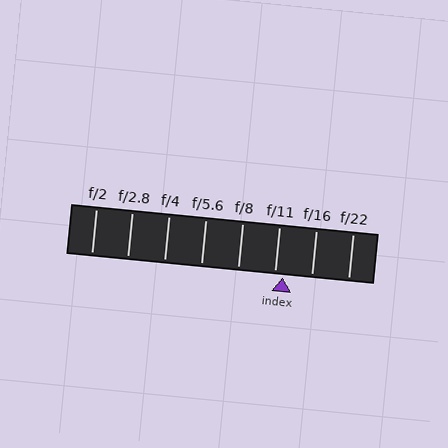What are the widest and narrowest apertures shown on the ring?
The widest aperture shown is f/2 and the narrowest is f/22.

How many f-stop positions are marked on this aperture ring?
There are 8 f-stop positions marked.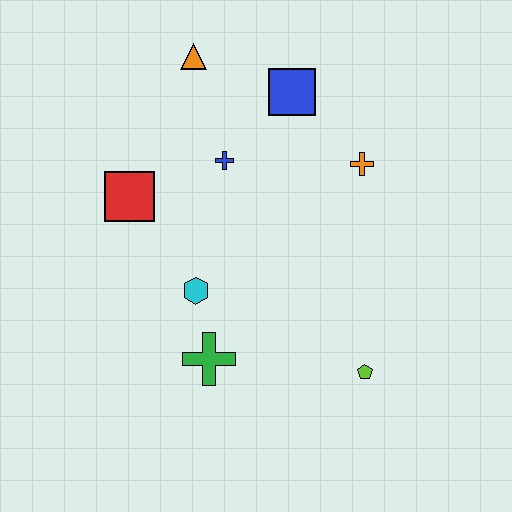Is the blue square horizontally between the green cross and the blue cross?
No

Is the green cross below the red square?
Yes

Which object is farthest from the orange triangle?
The lime pentagon is farthest from the orange triangle.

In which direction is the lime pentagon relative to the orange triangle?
The lime pentagon is below the orange triangle.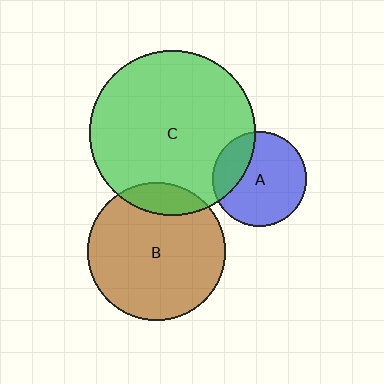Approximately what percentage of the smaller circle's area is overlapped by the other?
Approximately 15%.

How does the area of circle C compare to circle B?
Approximately 1.4 times.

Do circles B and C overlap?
Yes.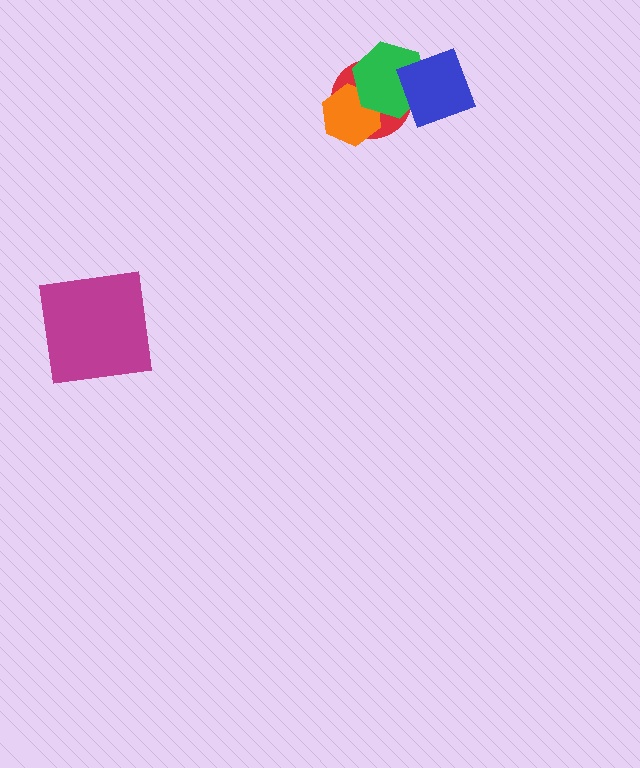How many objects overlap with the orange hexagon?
2 objects overlap with the orange hexagon.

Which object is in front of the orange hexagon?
The green hexagon is in front of the orange hexagon.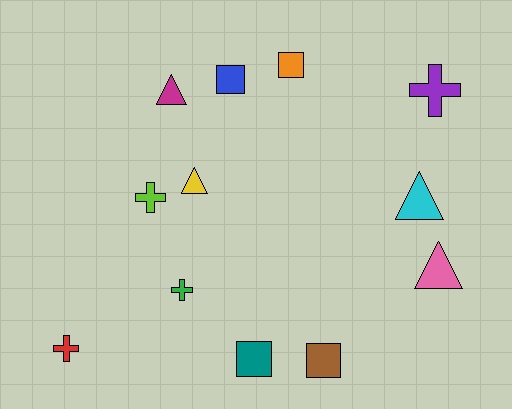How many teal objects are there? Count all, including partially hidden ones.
There is 1 teal object.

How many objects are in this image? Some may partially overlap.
There are 12 objects.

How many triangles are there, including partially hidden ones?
There are 4 triangles.